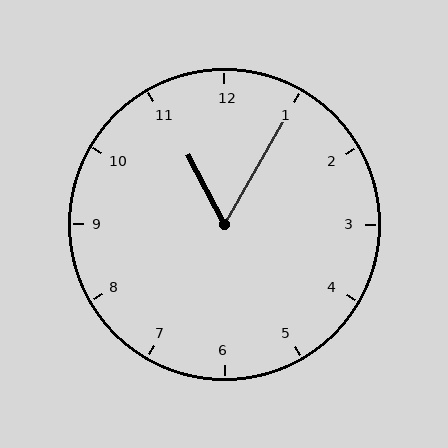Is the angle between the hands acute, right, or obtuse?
It is acute.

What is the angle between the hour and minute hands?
Approximately 58 degrees.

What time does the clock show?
11:05.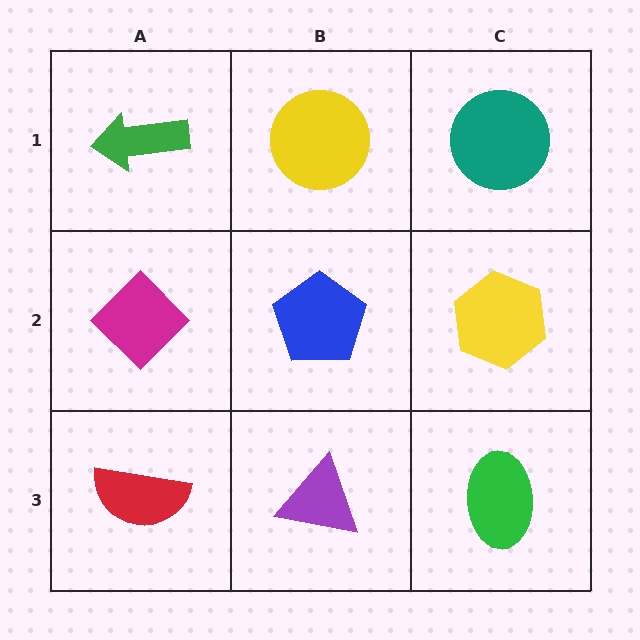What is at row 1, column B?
A yellow circle.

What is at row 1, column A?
A green arrow.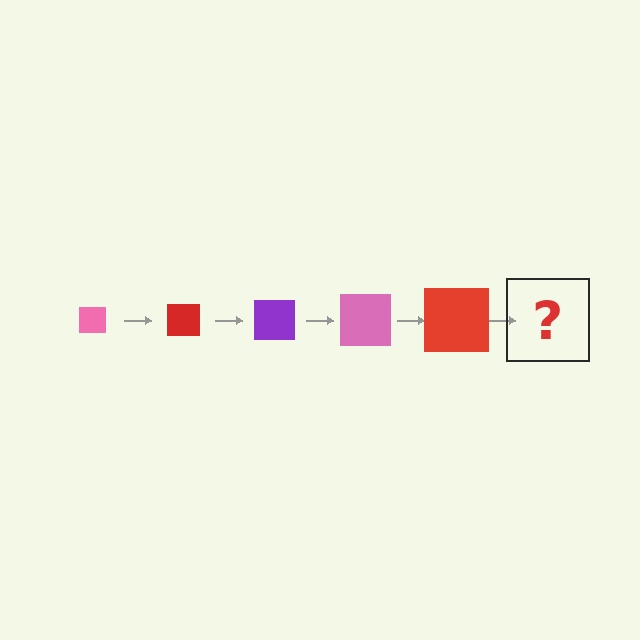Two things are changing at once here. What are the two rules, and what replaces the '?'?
The two rules are that the square grows larger each step and the color cycles through pink, red, and purple. The '?' should be a purple square, larger than the previous one.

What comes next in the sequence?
The next element should be a purple square, larger than the previous one.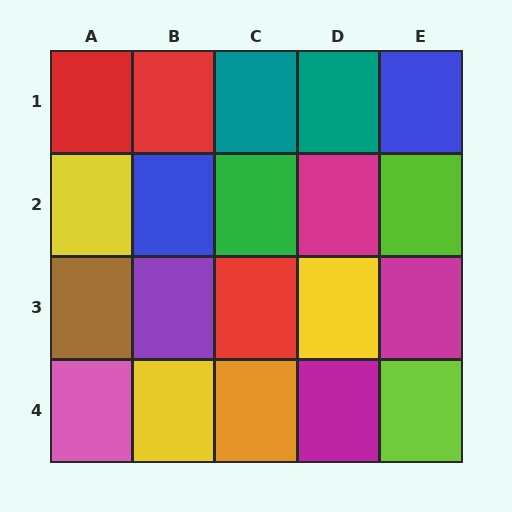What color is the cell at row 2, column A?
Yellow.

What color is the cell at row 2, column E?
Lime.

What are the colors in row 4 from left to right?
Pink, yellow, orange, magenta, lime.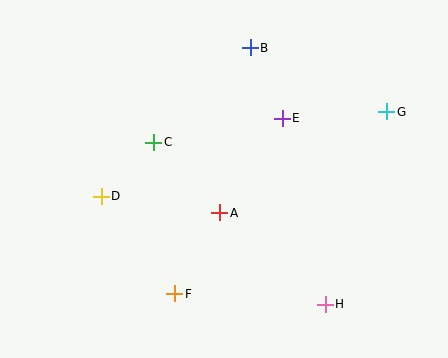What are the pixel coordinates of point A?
Point A is at (220, 213).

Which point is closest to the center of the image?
Point A at (220, 213) is closest to the center.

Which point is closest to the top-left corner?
Point C is closest to the top-left corner.